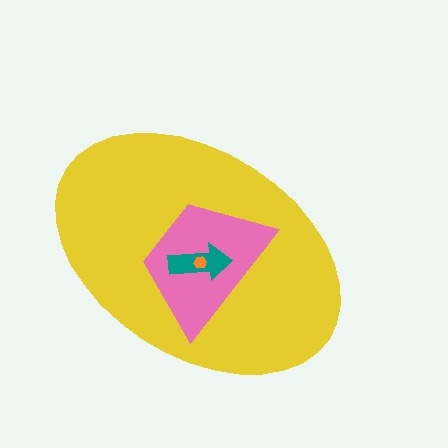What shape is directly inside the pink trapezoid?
The teal arrow.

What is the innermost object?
The orange hexagon.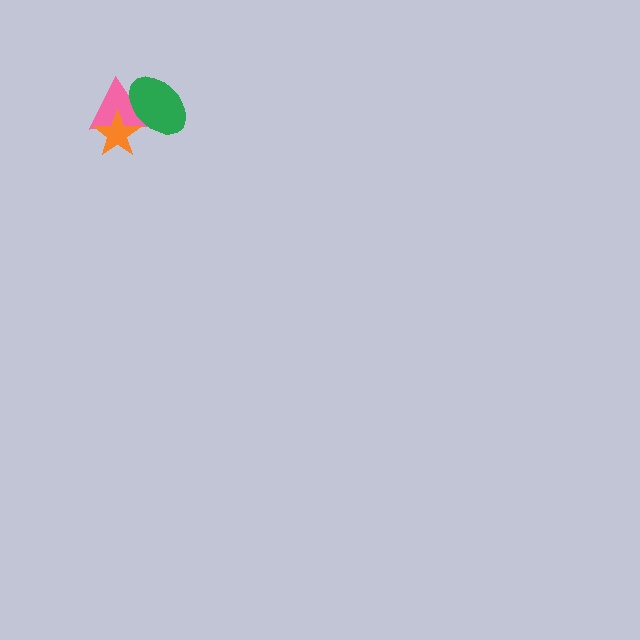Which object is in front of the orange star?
The green ellipse is in front of the orange star.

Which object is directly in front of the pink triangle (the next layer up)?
The orange star is directly in front of the pink triangle.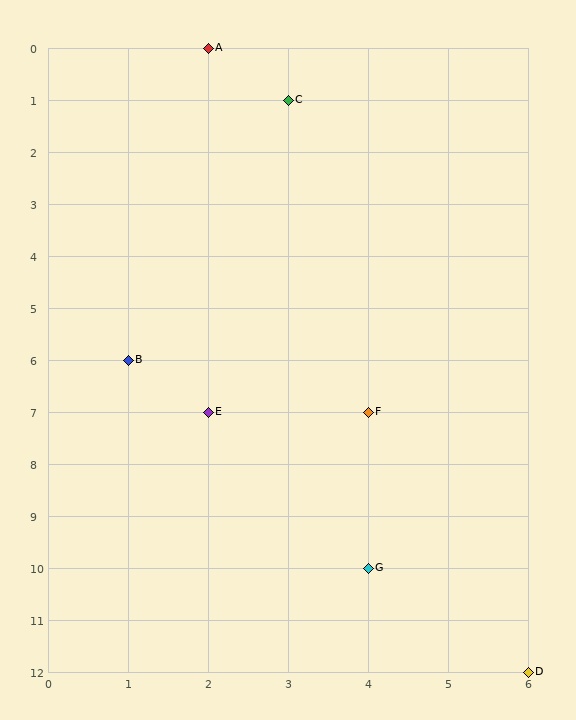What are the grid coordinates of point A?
Point A is at grid coordinates (2, 0).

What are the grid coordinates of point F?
Point F is at grid coordinates (4, 7).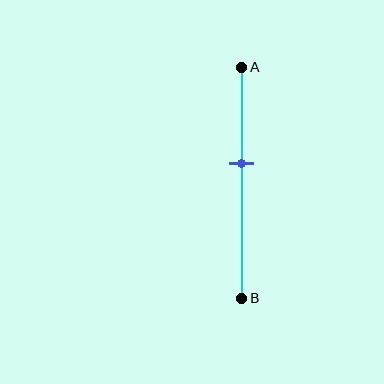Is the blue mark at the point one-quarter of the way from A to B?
No, the mark is at about 40% from A, not at the 25% one-quarter point.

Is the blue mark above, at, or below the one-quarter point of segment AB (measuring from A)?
The blue mark is below the one-quarter point of segment AB.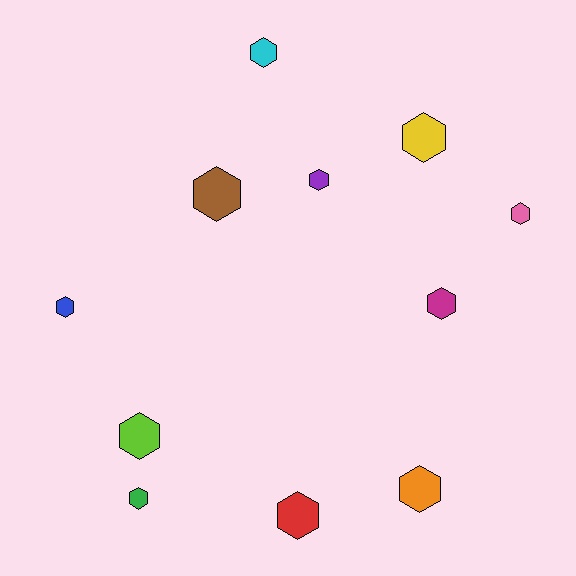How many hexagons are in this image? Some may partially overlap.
There are 11 hexagons.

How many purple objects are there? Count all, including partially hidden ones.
There is 1 purple object.